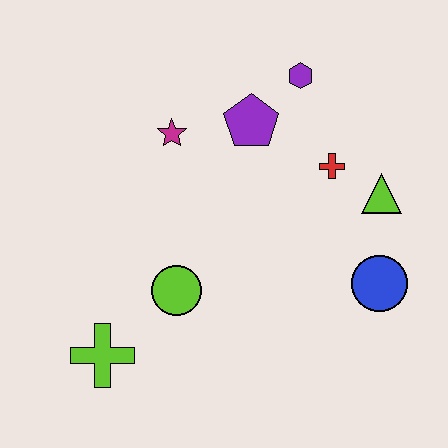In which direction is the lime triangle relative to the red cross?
The lime triangle is to the right of the red cross.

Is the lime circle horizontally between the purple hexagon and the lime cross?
Yes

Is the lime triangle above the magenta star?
No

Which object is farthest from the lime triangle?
The lime cross is farthest from the lime triangle.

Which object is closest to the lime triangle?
The red cross is closest to the lime triangle.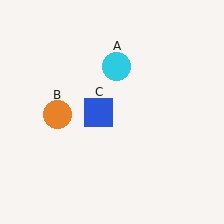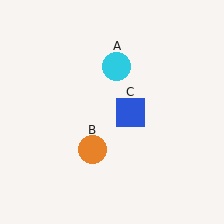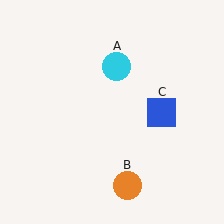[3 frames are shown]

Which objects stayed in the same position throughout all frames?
Cyan circle (object A) remained stationary.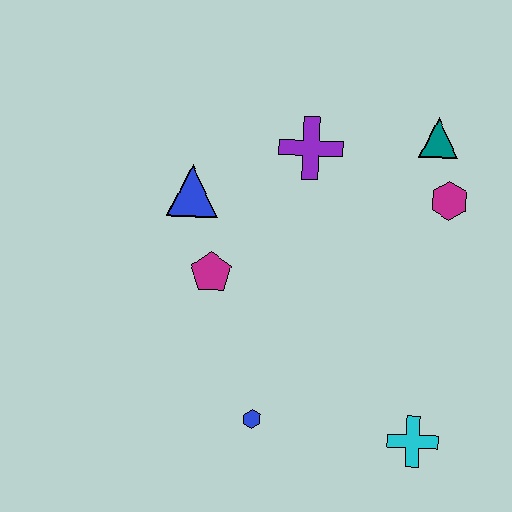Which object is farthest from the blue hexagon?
The teal triangle is farthest from the blue hexagon.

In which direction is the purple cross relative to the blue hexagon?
The purple cross is above the blue hexagon.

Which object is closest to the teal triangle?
The magenta hexagon is closest to the teal triangle.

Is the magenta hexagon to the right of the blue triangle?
Yes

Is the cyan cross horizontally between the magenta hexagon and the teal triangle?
No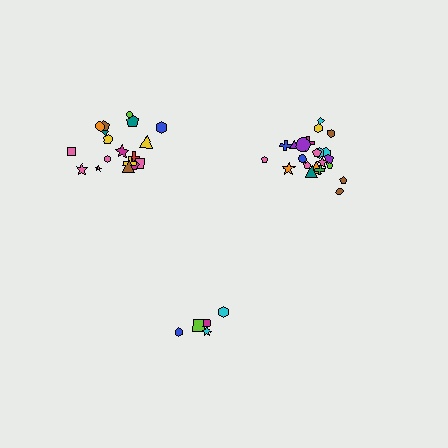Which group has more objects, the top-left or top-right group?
The top-right group.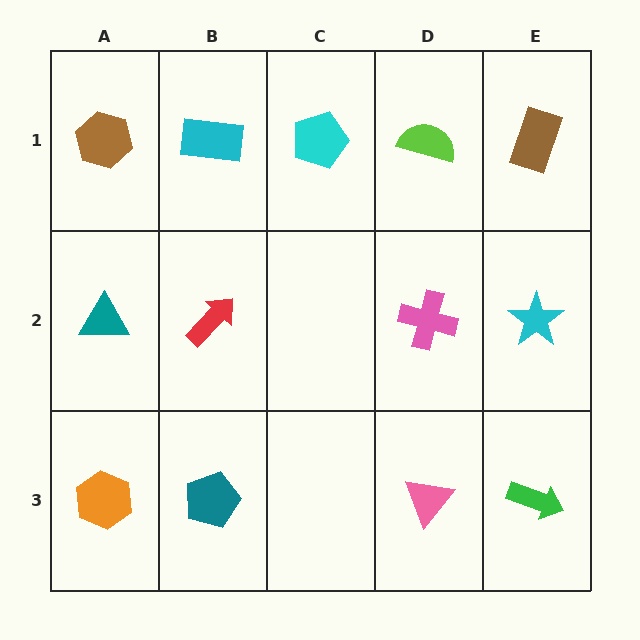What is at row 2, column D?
A pink cross.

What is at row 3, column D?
A pink triangle.